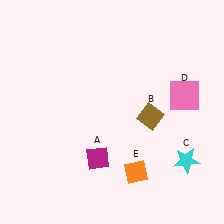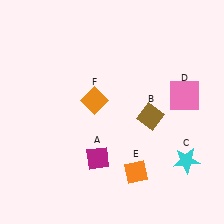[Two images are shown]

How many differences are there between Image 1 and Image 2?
There is 1 difference between the two images.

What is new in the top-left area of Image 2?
An orange diamond (F) was added in the top-left area of Image 2.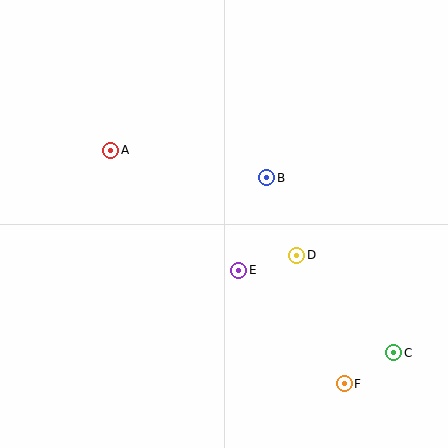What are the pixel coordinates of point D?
Point D is at (297, 256).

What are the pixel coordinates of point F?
Point F is at (344, 384).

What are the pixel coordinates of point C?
Point C is at (394, 353).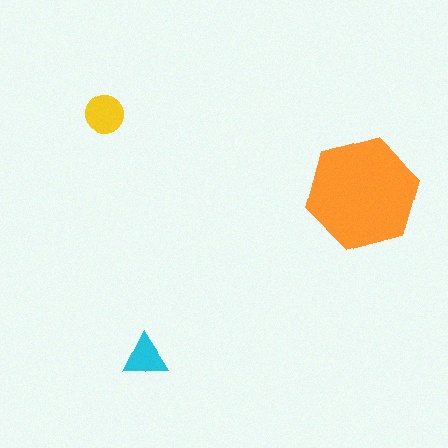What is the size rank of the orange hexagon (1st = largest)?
1st.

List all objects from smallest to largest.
The cyan triangle, the yellow circle, the orange hexagon.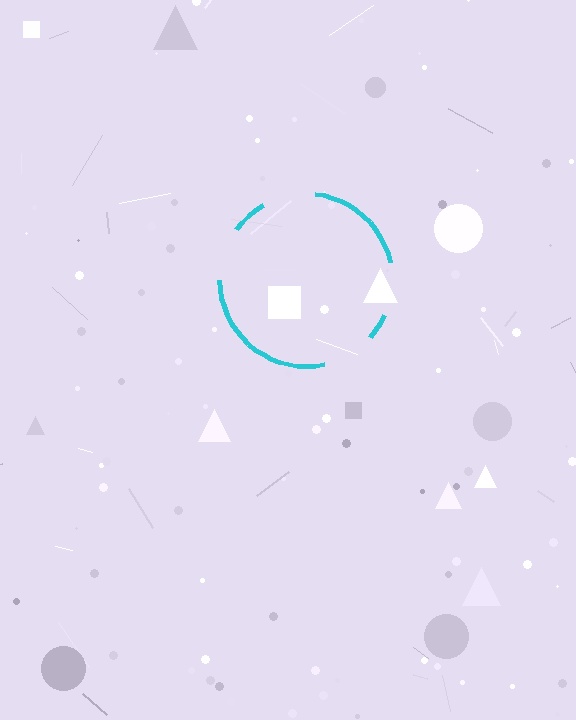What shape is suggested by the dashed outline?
The dashed outline suggests a circle.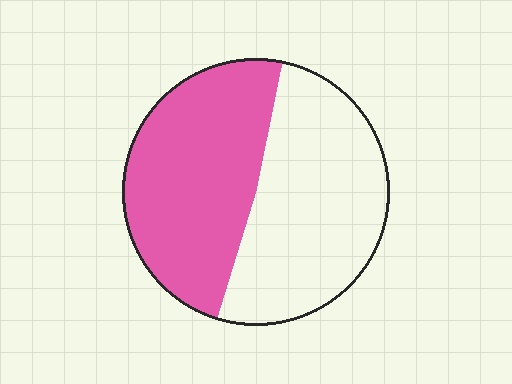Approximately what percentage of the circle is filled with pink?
Approximately 50%.